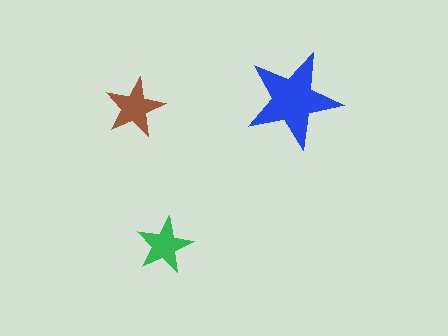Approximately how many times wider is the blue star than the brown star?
About 1.5 times wider.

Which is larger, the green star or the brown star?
The brown one.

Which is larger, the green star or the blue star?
The blue one.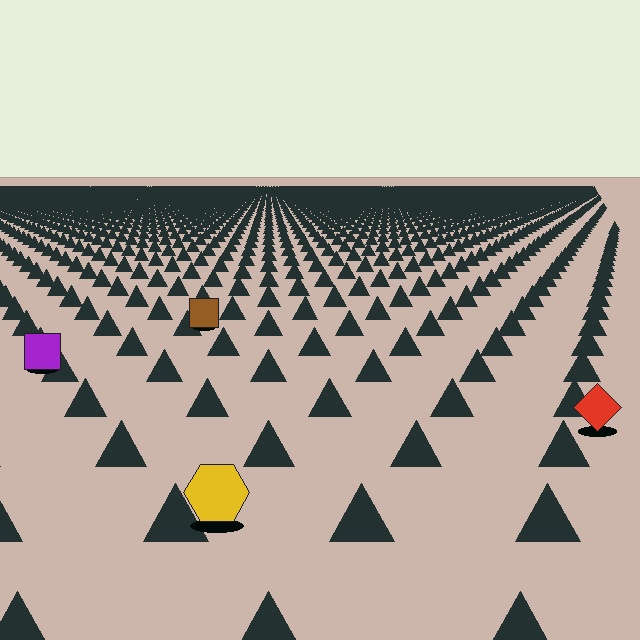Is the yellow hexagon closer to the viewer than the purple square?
Yes. The yellow hexagon is closer — you can tell from the texture gradient: the ground texture is coarser near it.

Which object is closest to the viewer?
The yellow hexagon is closest. The texture marks near it are larger and more spread out.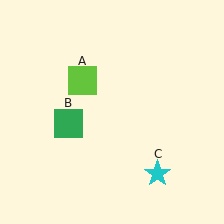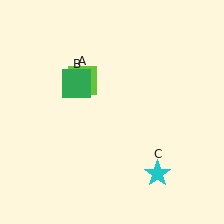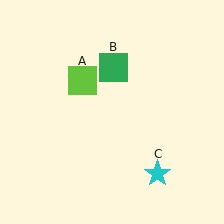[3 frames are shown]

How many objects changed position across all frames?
1 object changed position: green square (object B).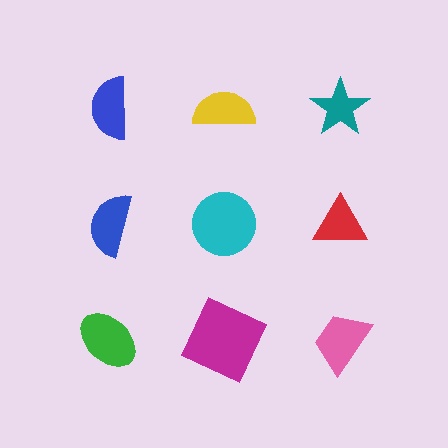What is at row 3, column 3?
A pink trapezoid.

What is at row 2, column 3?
A red triangle.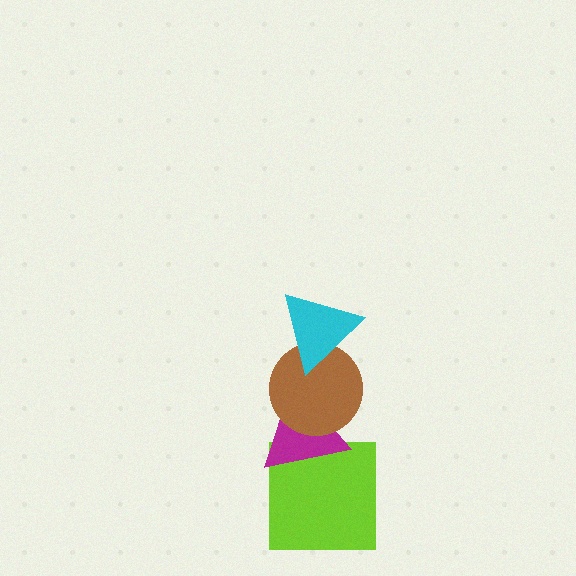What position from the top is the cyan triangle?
The cyan triangle is 1st from the top.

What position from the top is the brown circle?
The brown circle is 2nd from the top.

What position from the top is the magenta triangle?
The magenta triangle is 3rd from the top.